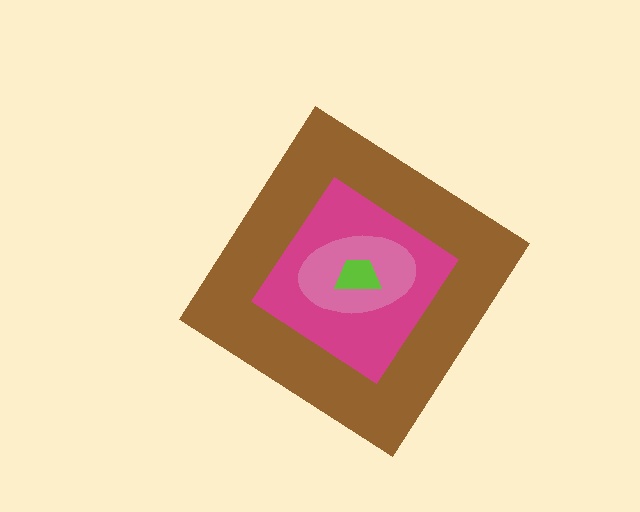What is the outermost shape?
The brown diamond.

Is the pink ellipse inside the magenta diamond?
Yes.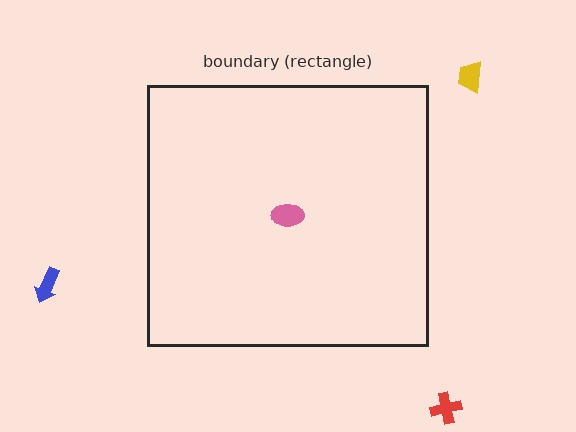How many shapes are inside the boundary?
1 inside, 3 outside.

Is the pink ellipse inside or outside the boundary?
Inside.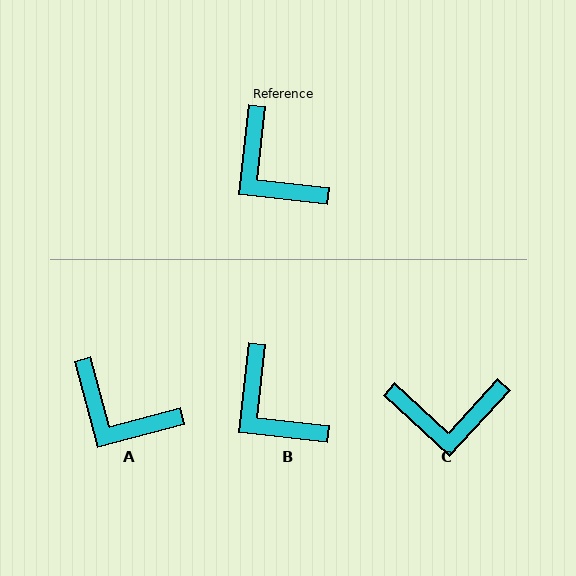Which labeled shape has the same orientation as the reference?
B.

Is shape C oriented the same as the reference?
No, it is off by about 54 degrees.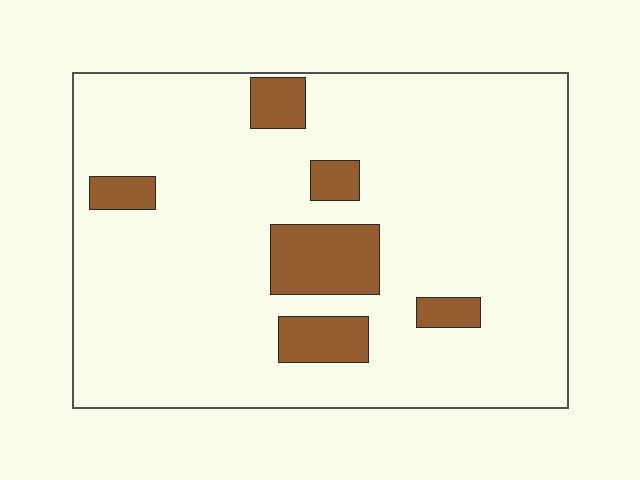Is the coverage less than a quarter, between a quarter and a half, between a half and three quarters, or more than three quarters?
Less than a quarter.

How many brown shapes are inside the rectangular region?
6.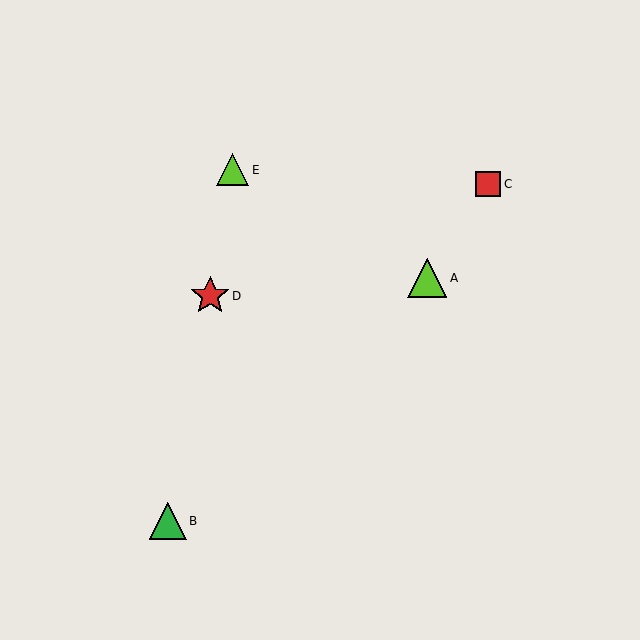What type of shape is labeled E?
Shape E is a lime triangle.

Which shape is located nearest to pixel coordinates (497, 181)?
The red square (labeled C) at (488, 184) is nearest to that location.